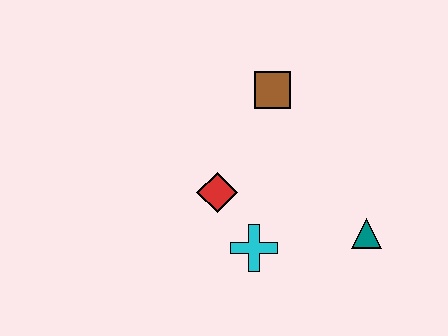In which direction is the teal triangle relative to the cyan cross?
The teal triangle is to the right of the cyan cross.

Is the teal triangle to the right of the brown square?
Yes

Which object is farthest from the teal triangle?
The brown square is farthest from the teal triangle.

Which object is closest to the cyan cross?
The red diamond is closest to the cyan cross.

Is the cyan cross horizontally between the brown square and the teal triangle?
No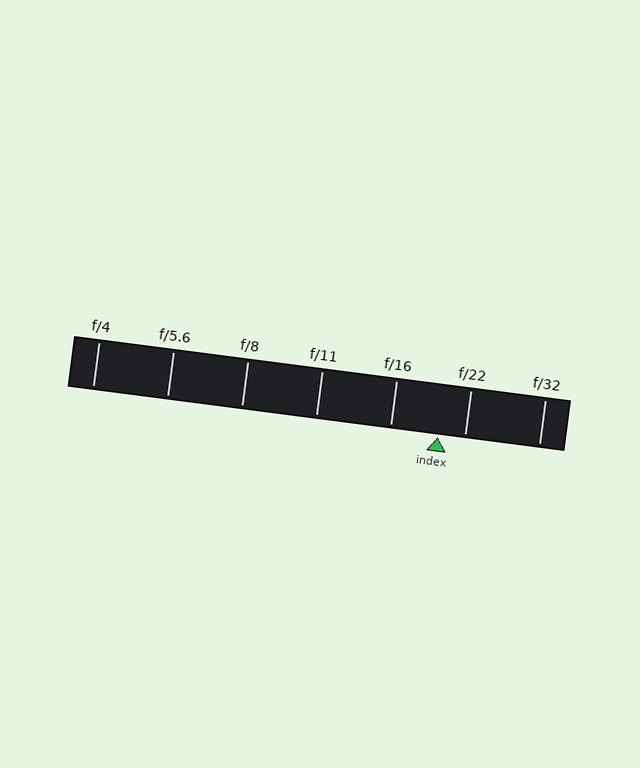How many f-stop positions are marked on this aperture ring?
There are 7 f-stop positions marked.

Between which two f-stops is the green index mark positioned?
The index mark is between f/16 and f/22.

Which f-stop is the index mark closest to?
The index mark is closest to f/22.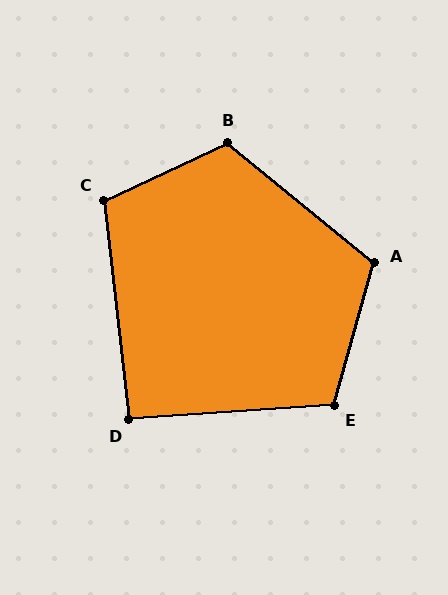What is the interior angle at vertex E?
Approximately 109 degrees (obtuse).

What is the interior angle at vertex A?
Approximately 114 degrees (obtuse).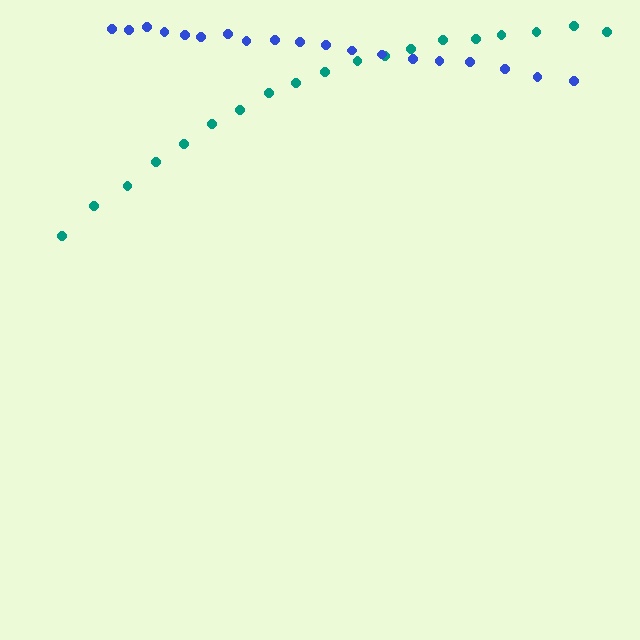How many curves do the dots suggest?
There are 2 distinct paths.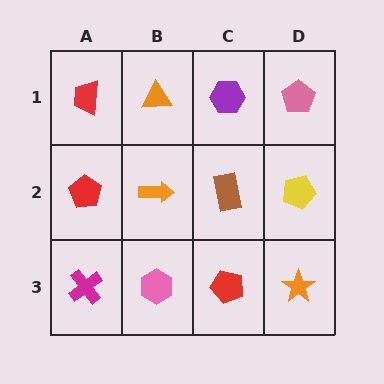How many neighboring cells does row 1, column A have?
2.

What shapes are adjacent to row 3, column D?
A yellow pentagon (row 2, column D), a red pentagon (row 3, column C).